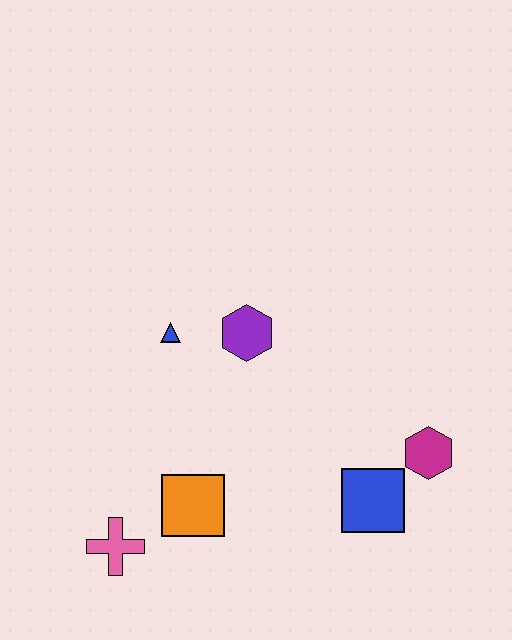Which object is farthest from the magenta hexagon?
The pink cross is farthest from the magenta hexagon.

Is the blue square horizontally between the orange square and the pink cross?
No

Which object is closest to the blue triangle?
The purple hexagon is closest to the blue triangle.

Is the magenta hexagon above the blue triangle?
No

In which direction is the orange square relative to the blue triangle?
The orange square is below the blue triangle.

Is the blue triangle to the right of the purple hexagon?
No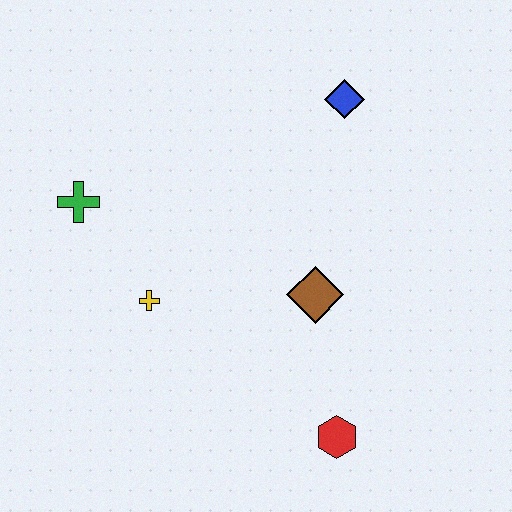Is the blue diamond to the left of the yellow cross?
No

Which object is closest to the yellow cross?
The green cross is closest to the yellow cross.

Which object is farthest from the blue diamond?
The red hexagon is farthest from the blue diamond.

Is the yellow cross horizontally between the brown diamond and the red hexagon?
No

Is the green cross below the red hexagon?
No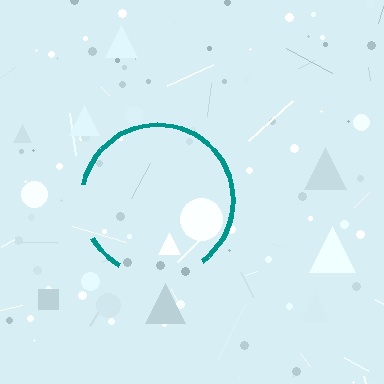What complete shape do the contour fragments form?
The contour fragments form a circle.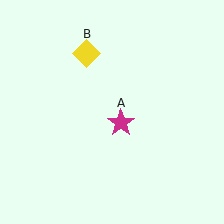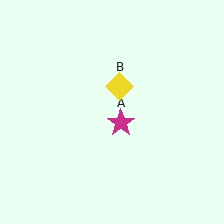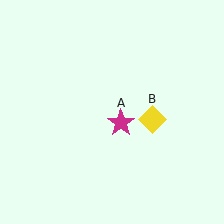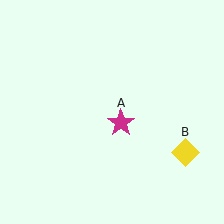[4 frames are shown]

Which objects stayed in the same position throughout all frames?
Magenta star (object A) remained stationary.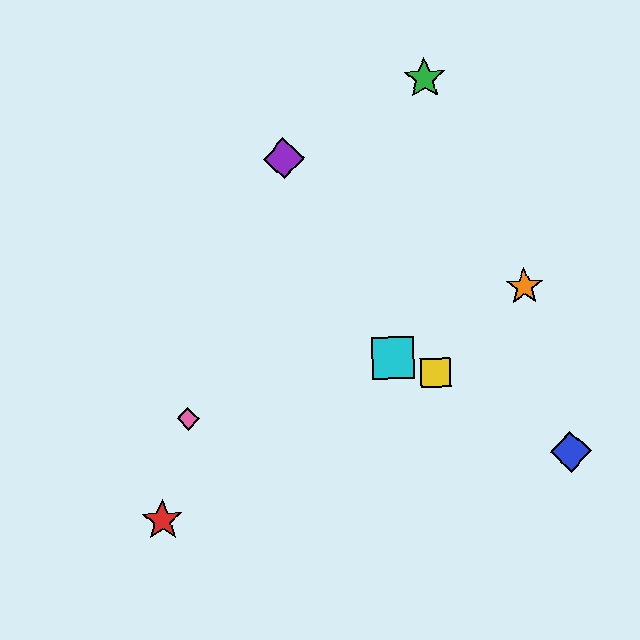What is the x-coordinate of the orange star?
The orange star is at x≈524.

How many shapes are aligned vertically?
2 shapes (the green star, the yellow square) are aligned vertically.